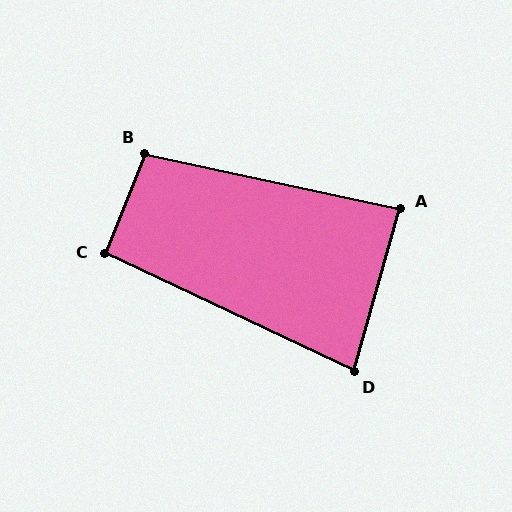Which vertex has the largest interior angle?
B, at approximately 100 degrees.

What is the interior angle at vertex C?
Approximately 94 degrees (approximately right).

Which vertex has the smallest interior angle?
D, at approximately 80 degrees.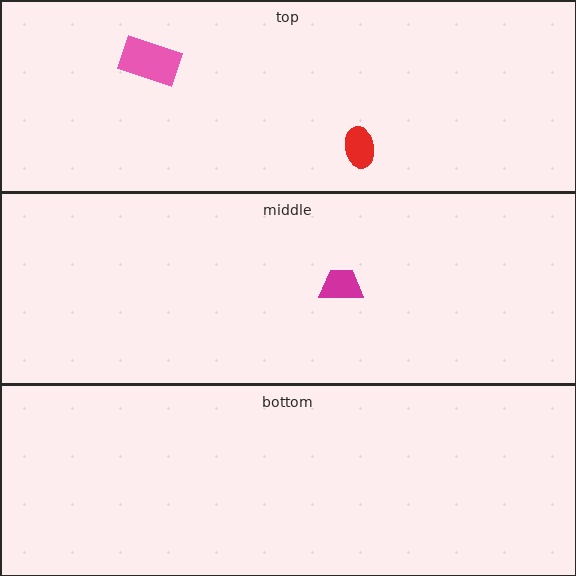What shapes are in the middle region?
The magenta trapezoid.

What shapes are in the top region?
The pink rectangle, the red ellipse.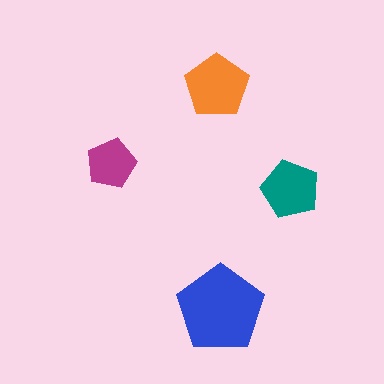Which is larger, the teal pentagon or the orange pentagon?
The orange one.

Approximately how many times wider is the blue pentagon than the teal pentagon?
About 1.5 times wider.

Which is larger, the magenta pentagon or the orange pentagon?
The orange one.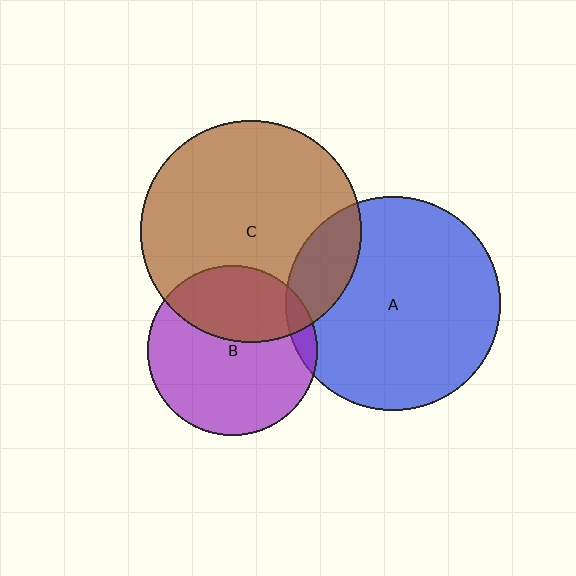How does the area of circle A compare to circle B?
Approximately 1.6 times.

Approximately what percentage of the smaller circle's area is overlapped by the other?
Approximately 5%.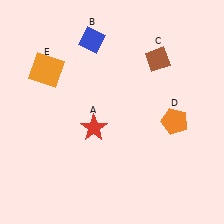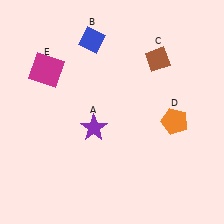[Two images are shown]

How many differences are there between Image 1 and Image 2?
There are 2 differences between the two images.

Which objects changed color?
A changed from red to purple. E changed from orange to magenta.